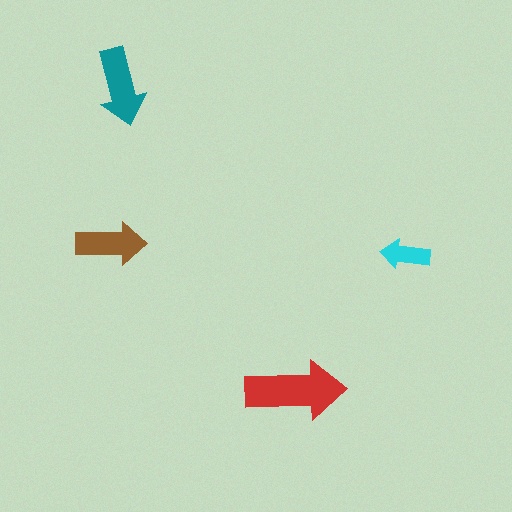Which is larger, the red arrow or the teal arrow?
The red one.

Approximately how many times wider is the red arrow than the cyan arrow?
About 2 times wider.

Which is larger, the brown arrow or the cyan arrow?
The brown one.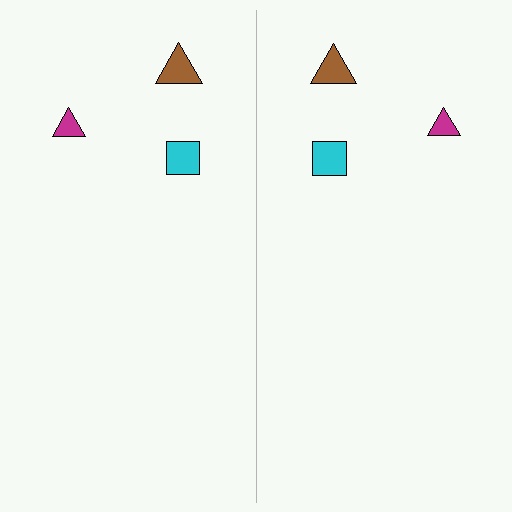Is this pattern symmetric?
Yes, this pattern has bilateral (reflection) symmetry.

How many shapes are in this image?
There are 6 shapes in this image.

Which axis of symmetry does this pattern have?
The pattern has a vertical axis of symmetry running through the center of the image.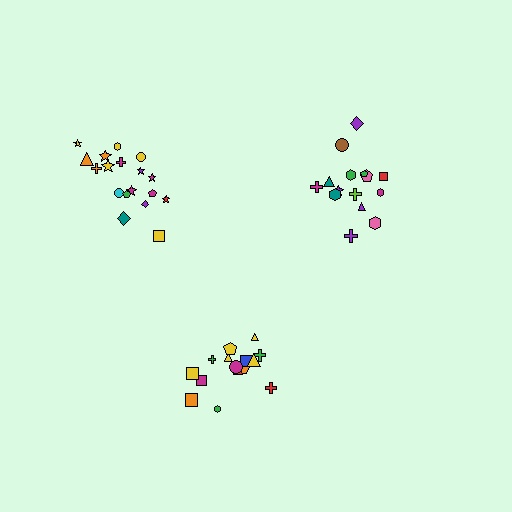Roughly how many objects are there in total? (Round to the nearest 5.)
Roughly 50 objects in total.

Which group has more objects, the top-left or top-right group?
The top-left group.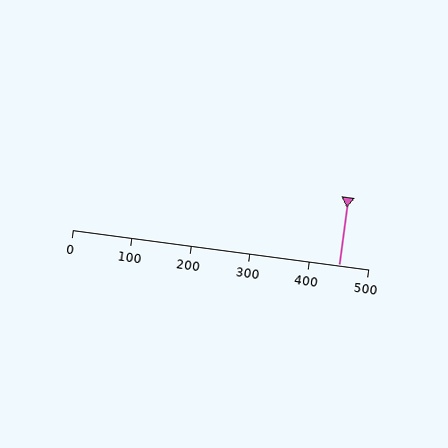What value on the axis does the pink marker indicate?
The marker indicates approximately 450.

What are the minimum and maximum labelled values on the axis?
The axis runs from 0 to 500.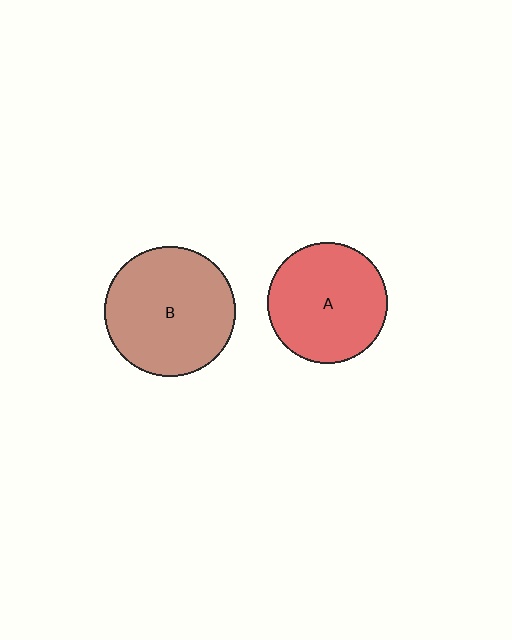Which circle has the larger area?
Circle B (brown).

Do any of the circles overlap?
No, none of the circles overlap.